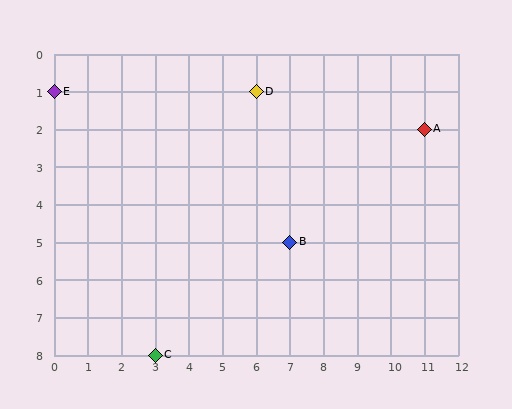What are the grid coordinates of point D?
Point D is at grid coordinates (6, 1).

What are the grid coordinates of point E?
Point E is at grid coordinates (0, 1).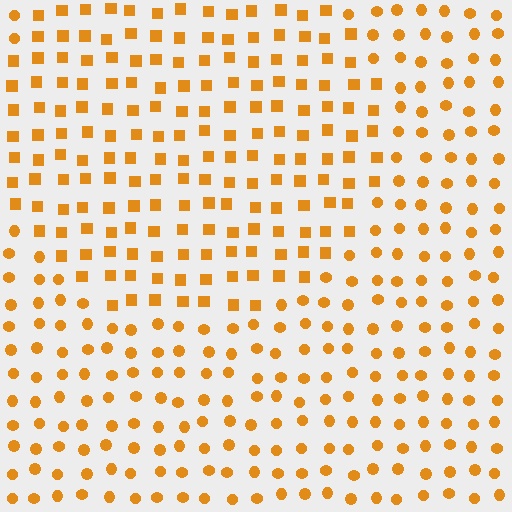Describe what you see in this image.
The image is filled with small orange elements arranged in a uniform grid. A circle-shaped region contains squares, while the surrounding area contains circles. The boundary is defined purely by the change in element shape.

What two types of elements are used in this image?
The image uses squares inside the circle region and circles outside it.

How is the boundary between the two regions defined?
The boundary is defined by a change in element shape: squares inside vs. circles outside. All elements share the same color and spacing.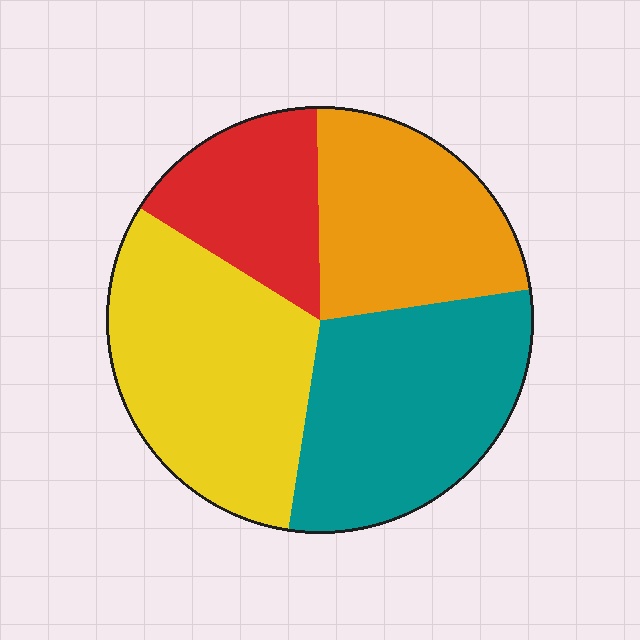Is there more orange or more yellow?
Yellow.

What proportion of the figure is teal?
Teal takes up about one third (1/3) of the figure.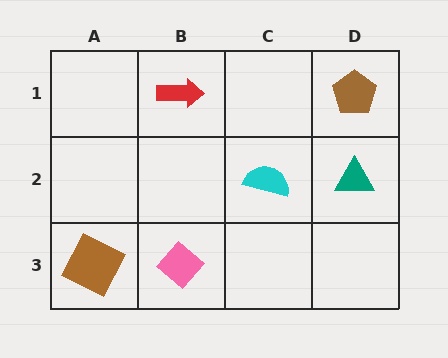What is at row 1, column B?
A red arrow.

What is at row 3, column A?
A brown square.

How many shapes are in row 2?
2 shapes.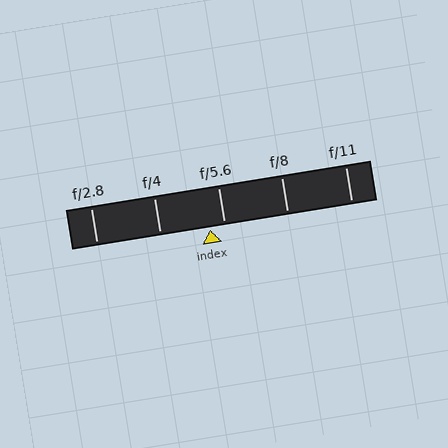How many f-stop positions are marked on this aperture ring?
There are 5 f-stop positions marked.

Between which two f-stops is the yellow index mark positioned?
The index mark is between f/4 and f/5.6.